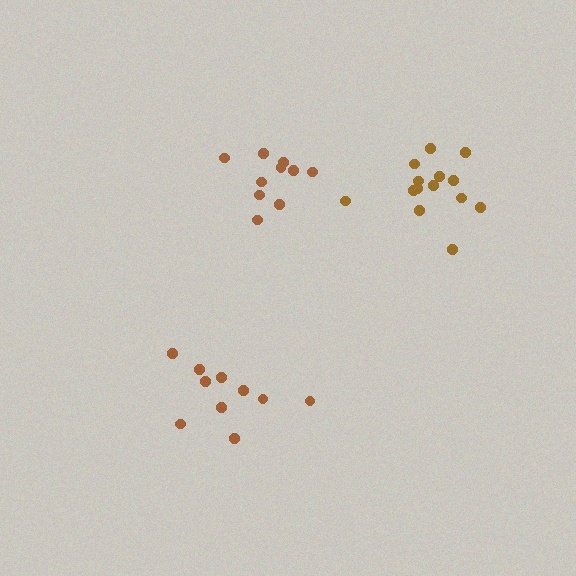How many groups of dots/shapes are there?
There are 3 groups.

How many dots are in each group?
Group 1: 10 dots, Group 2: 14 dots, Group 3: 10 dots (34 total).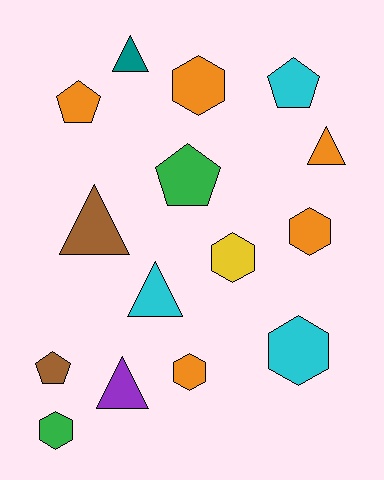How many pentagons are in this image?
There are 4 pentagons.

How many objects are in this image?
There are 15 objects.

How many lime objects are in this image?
There are no lime objects.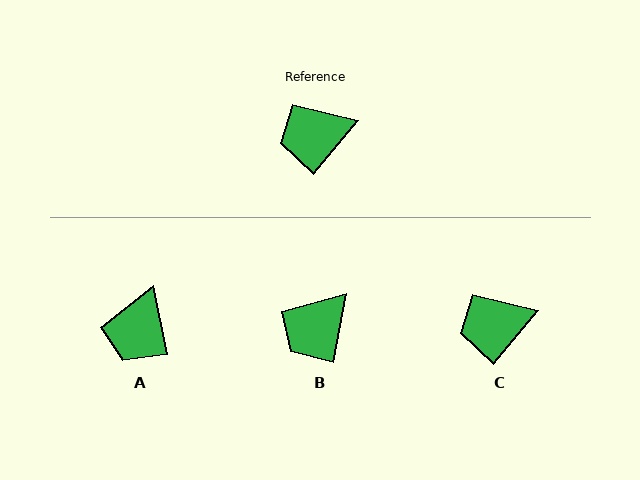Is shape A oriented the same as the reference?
No, it is off by about 51 degrees.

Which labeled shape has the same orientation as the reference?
C.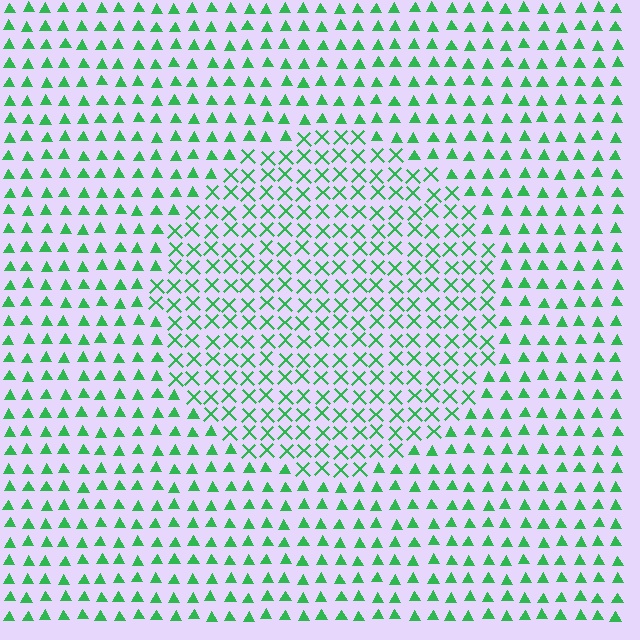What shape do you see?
I see a circle.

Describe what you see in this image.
The image is filled with small green elements arranged in a uniform grid. A circle-shaped region contains X marks, while the surrounding area contains triangles. The boundary is defined purely by the change in element shape.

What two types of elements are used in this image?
The image uses X marks inside the circle region and triangles outside it.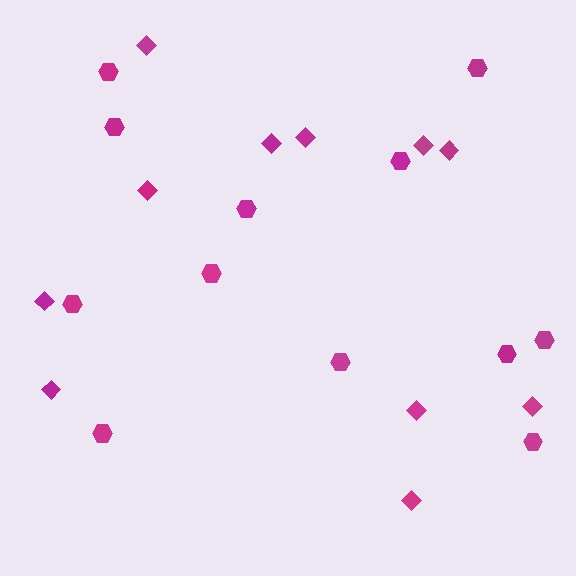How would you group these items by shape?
There are 2 groups: one group of hexagons (12) and one group of diamonds (11).